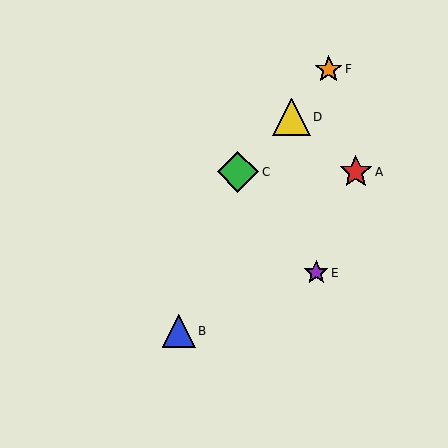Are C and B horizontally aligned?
No, C is at y≈172 and B is at y≈331.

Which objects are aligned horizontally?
Objects A, C are aligned horizontally.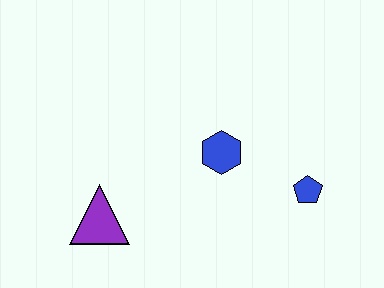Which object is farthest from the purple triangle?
The blue pentagon is farthest from the purple triangle.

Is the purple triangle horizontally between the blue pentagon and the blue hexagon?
No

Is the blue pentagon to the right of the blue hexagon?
Yes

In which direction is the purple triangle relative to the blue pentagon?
The purple triangle is to the left of the blue pentagon.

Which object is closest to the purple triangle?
The blue hexagon is closest to the purple triangle.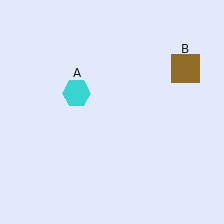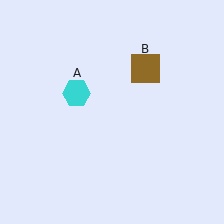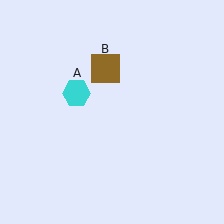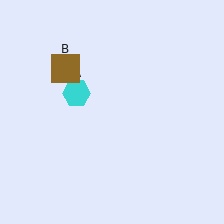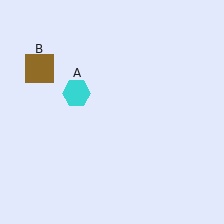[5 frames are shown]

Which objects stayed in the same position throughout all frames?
Cyan hexagon (object A) remained stationary.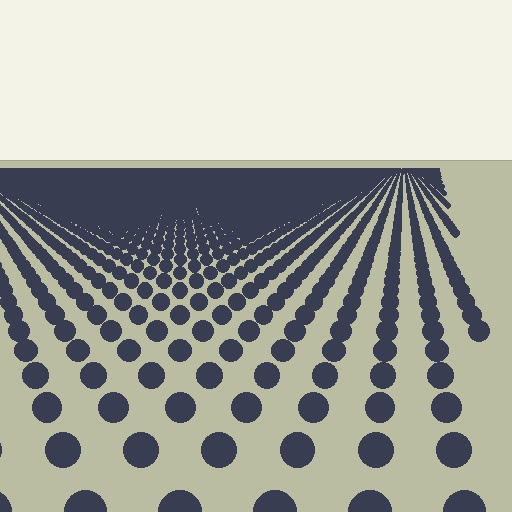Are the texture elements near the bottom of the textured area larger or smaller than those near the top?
Larger. Near the bottom, elements are closer to the viewer and appear at a bigger on-screen size.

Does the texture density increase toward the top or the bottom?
Density increases toward the top.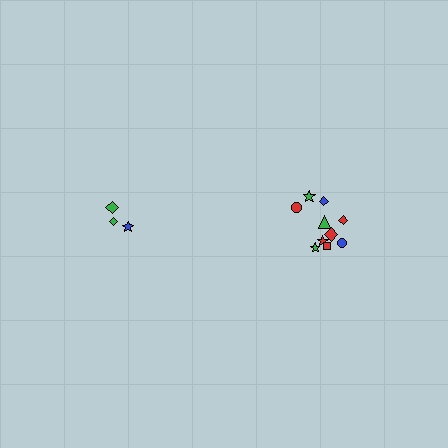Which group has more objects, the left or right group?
The right group.